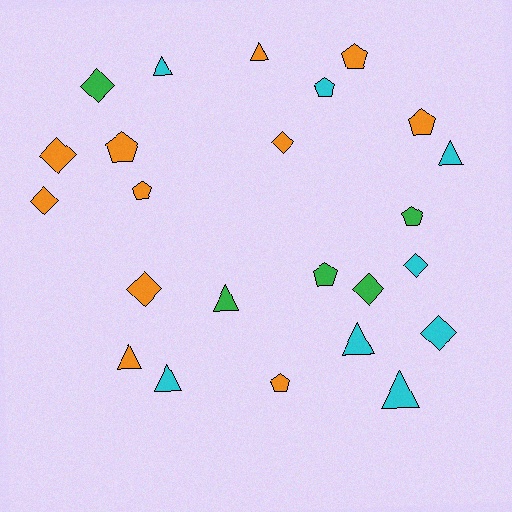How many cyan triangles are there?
There are 5 cyan triangles.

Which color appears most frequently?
Orange, with 11 objects.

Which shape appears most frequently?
Diamond, with 8 objects.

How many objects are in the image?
There are 24 objects.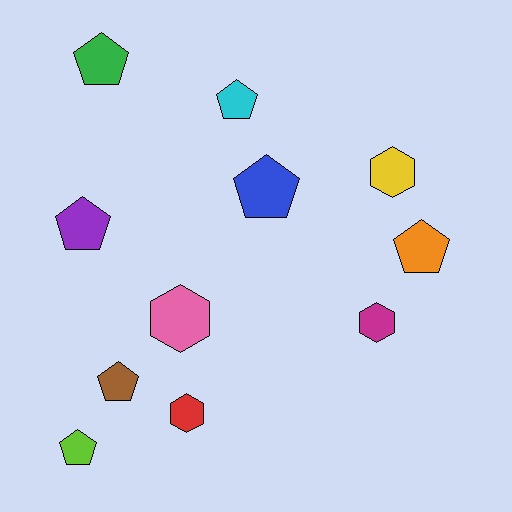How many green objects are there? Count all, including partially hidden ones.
There is 1 green object.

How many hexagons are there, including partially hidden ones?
There are 4 hexagons.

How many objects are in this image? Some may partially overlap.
There are 11 objects.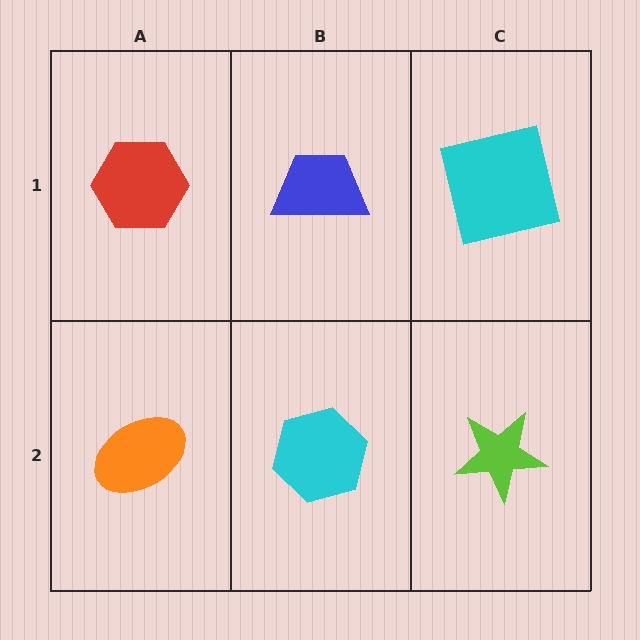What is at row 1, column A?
A red hexagon.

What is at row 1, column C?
A cyan square.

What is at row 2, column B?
A cyan hexagon.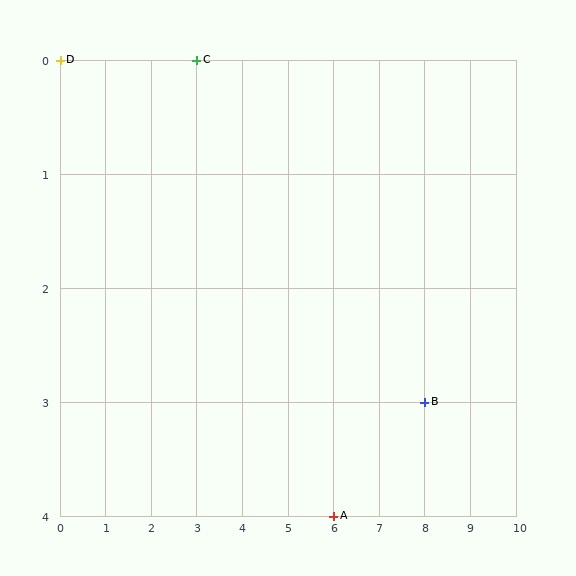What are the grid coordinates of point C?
Point C is at grid coordinates (3, 0).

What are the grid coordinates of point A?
Point A is at grid coordinates (6, 4).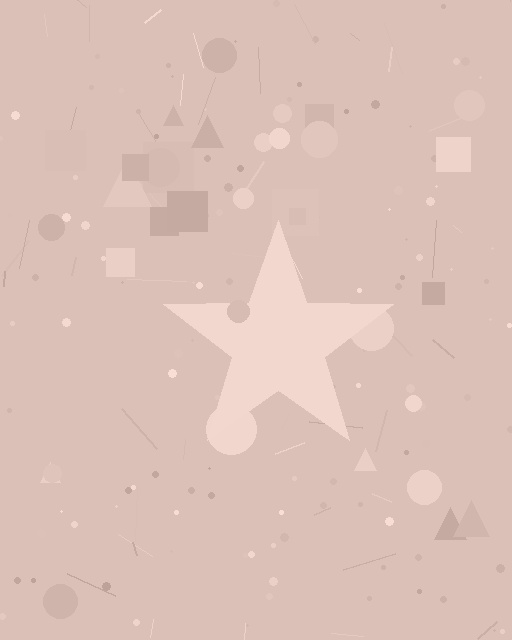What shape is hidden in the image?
A star is hidden in the image.